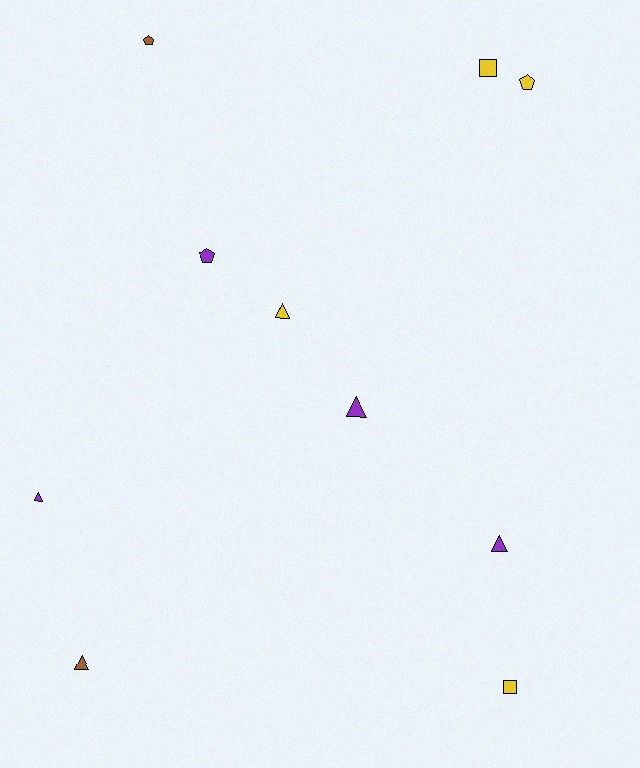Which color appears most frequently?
Yellow, with 4 objects.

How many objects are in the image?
There are 10 objects.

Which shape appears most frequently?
Triangle, with 5 objects.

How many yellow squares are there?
There are 2 yellow squares.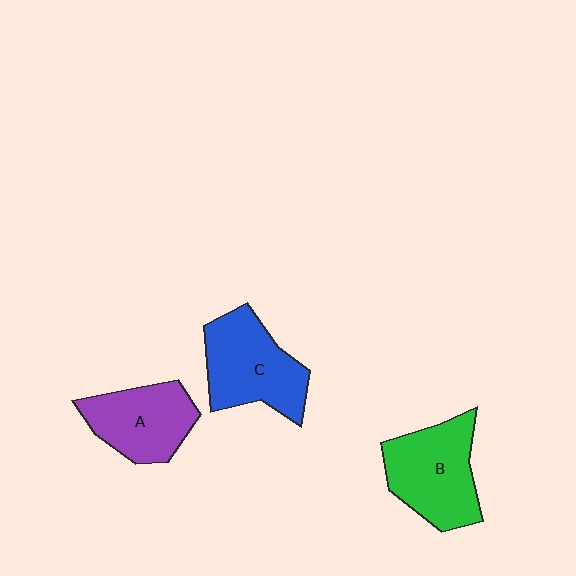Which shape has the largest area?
Shape B (green).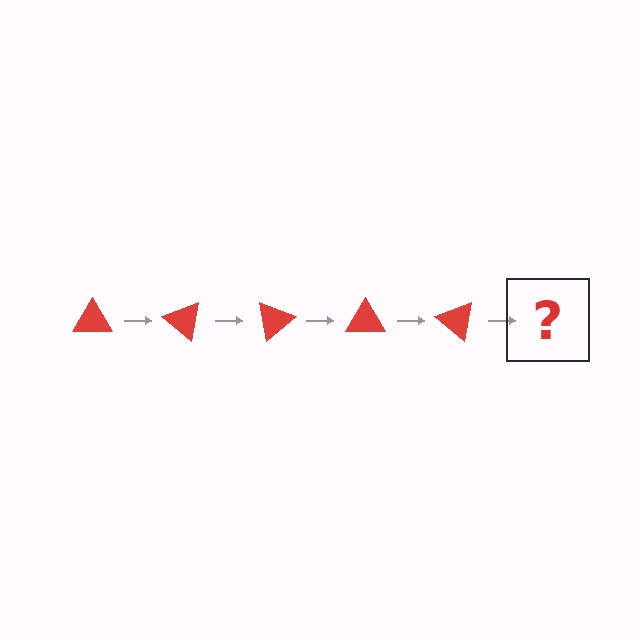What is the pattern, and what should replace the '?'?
The pattern is that the triangle rotates 40 degrees each step. The '?' should be a red triangle rotated 200 degrees.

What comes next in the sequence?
The next element should be a red triangle rotated 200 degrees.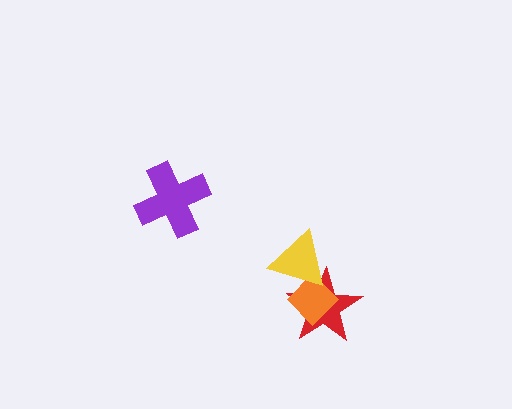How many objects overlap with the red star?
2 objects overlap with the red star.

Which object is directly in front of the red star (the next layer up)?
The orange diamond is directly in front of the red star.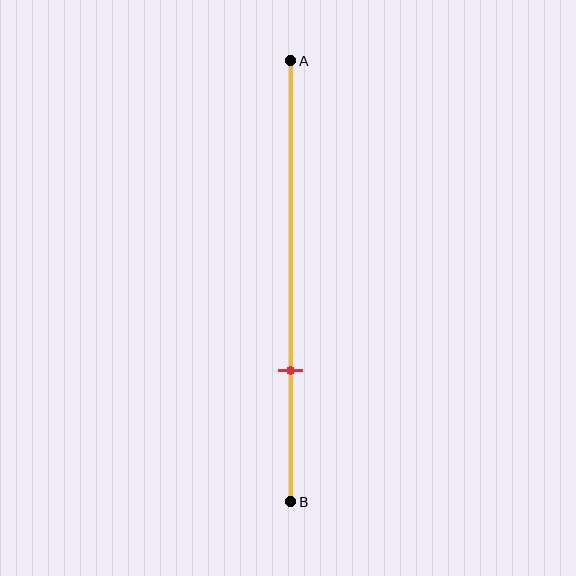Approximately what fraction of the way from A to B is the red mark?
The red mark is approximately 70% of the way from A to B.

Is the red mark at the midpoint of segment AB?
No, the mark is at about 70% from A, not at the 50% midpoint.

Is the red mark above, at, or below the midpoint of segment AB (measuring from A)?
The red mark is below the midpoint of segment AB.